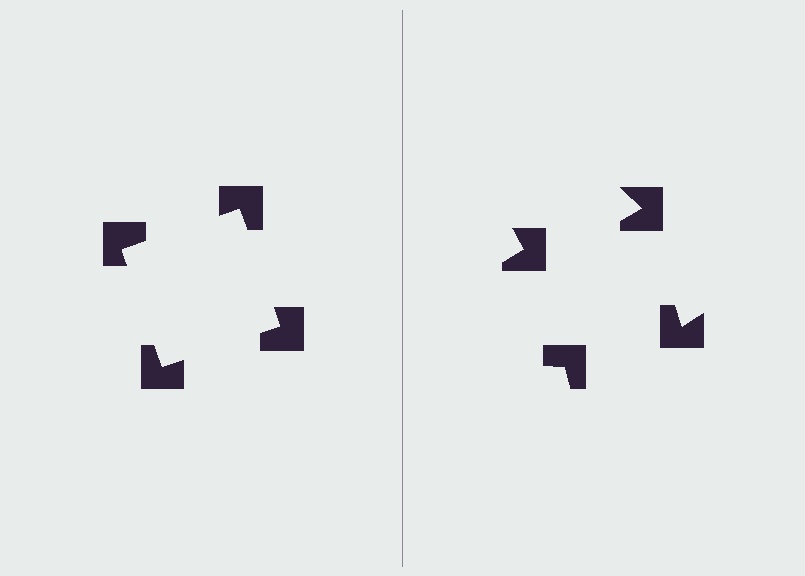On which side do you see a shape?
An illusory square appears on the left side. On the right side the wedge cuts are rotated, so no coherent shape forms.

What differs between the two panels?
The notched squares are positioned identically on both sides; only the wedge orientations differ. On the left they align to a square; on the right they are misaligned.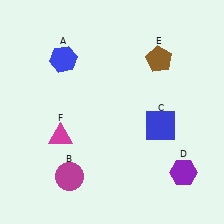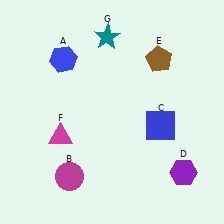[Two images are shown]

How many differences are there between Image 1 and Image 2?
There is 1 difference between the two images.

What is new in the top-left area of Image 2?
A teal star (G) was added in the top-left area of Image 2.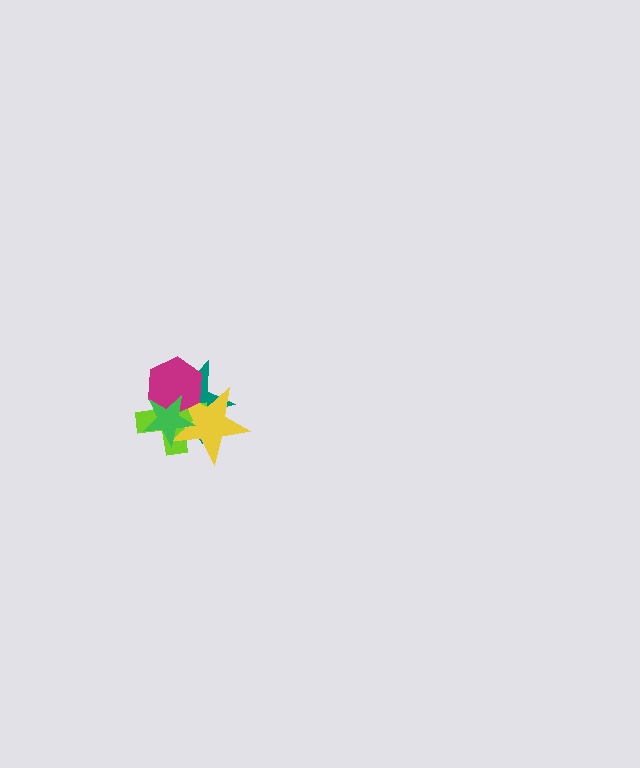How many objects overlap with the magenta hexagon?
4 objects overlap with the magenta hexagon.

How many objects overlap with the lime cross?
4 objects overlap with the lime cross.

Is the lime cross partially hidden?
Yes, it is partially covered by another shape.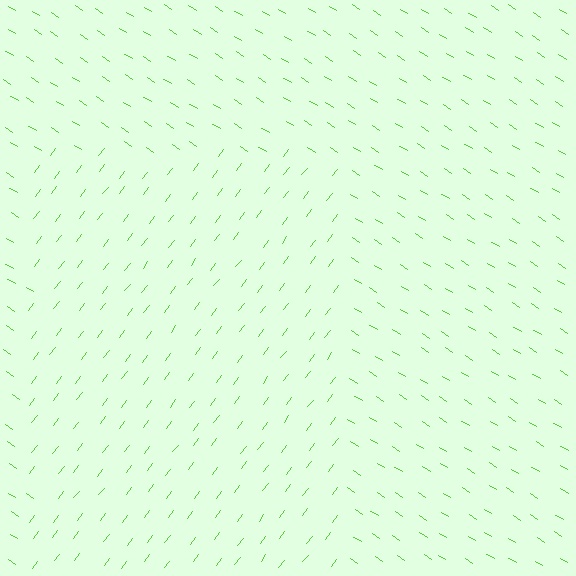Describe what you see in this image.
The image is filled with small lime line segments. A rectangle region in the image has lines oriented differently from the surrounding lines, creating a visible texture boundary.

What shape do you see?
I see a rectangle.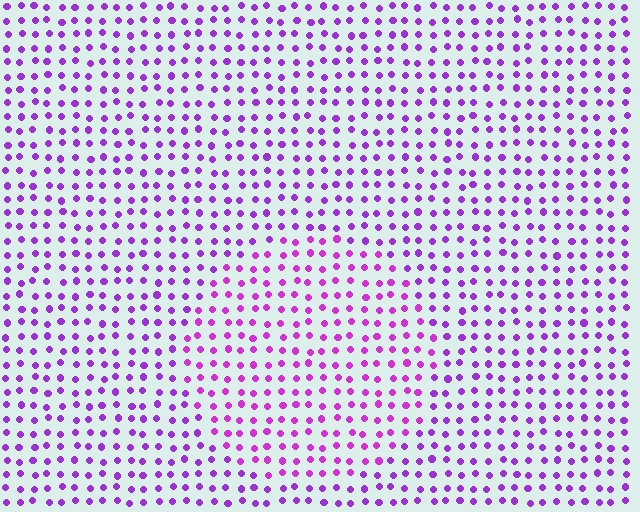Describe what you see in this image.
The image is filled with small purple elements in a uniform arrangement. A circle-shaped region is visible where the elements are tinted to a slightly different hue, forming a subtle color boundary.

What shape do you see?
I see a circle.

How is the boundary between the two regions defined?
The boundary is defined purely by a slight shift in hue (about 20 degrees). Spacing, size, and orientation are identical on both sides.